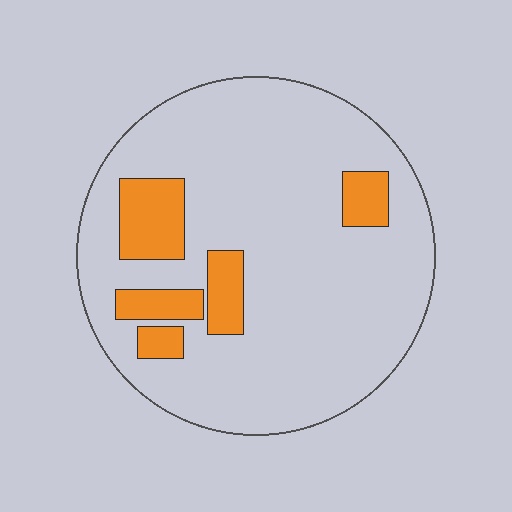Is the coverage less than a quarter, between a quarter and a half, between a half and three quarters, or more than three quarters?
Less than a quarter.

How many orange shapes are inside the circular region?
5.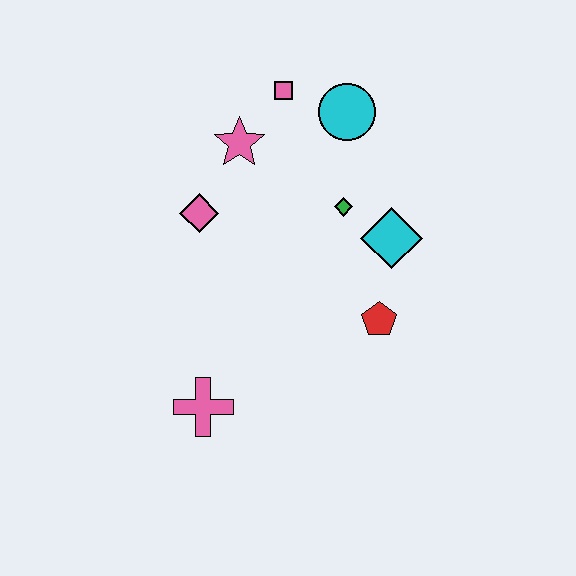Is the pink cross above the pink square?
No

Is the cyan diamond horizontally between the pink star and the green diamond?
No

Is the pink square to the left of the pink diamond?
No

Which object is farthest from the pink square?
The pink cross is farthest from the pink square.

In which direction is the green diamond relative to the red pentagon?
The green diamond is above the red pentagon.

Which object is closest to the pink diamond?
The pink star is closest to the pink diamond.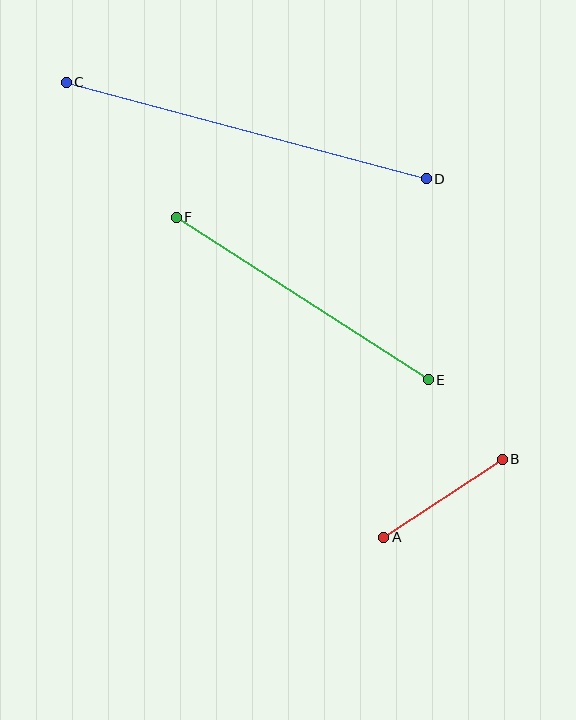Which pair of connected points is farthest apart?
Points C and D are farthest apart.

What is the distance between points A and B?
The distance is approximately 142 pixels.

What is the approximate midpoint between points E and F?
The midpoint is at approximately (302, 299) pixels.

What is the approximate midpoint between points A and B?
The midpoint is at approximately (443, 498) pixels.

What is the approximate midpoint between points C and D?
The midpoint is at approximately (246, 131) pixels.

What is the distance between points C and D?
The distance is approximately 373 pixels.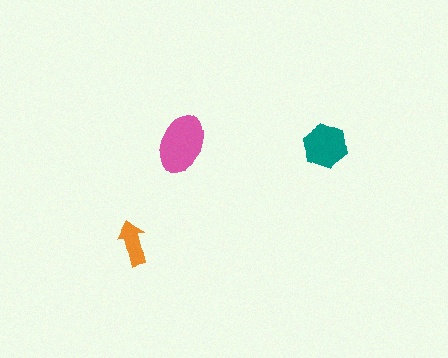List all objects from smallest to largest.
The orange arrow, the teal hexagon, the pink ellipse.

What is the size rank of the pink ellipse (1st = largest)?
1st.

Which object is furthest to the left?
The orange arrow is leftmost.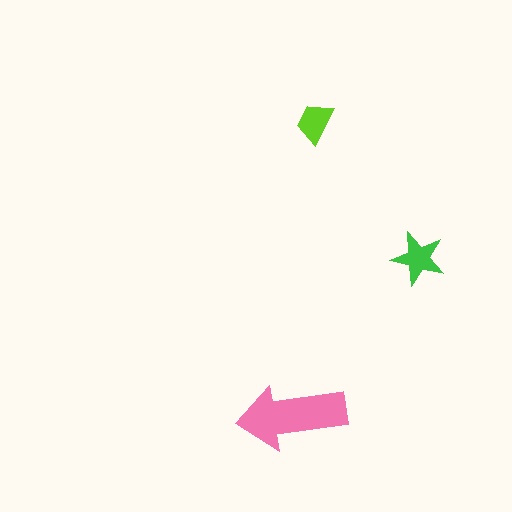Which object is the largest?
The pink arrow.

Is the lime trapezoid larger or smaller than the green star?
Smaller.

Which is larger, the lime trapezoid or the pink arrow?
The pink arrow.